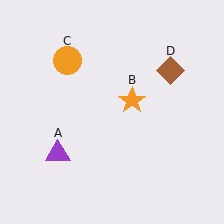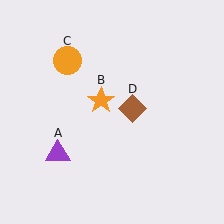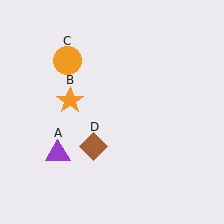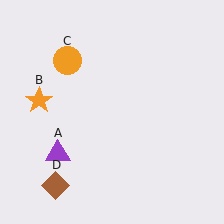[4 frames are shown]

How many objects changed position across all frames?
2 objects changed position: orange star (object B), brown diamond (object D).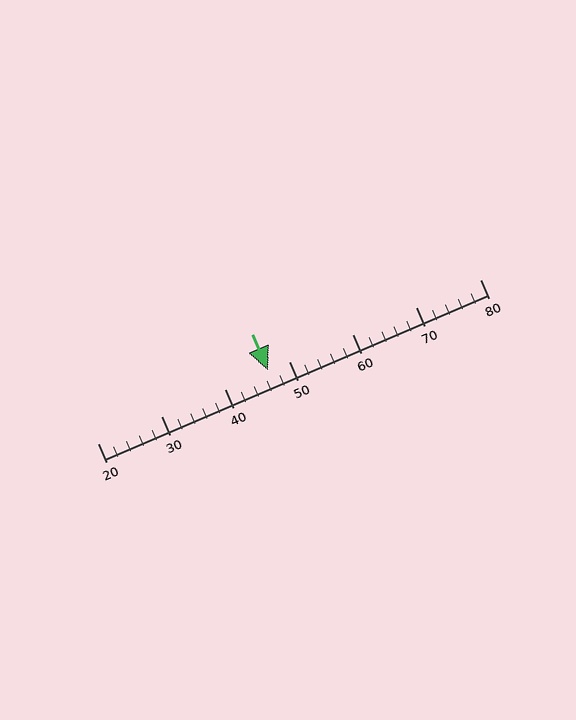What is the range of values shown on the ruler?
The ruler shows values from 20 to 80.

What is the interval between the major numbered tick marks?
The major tick marks are spaced 10 units apart.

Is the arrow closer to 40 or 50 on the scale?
The arrow is closer to 50.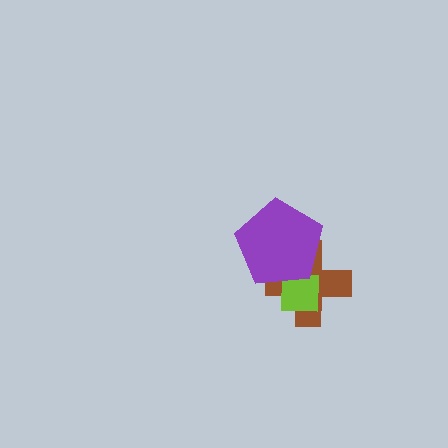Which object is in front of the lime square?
The purple pentagon is in front of the lime square.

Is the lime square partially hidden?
Yes, it is partially covered by another shape.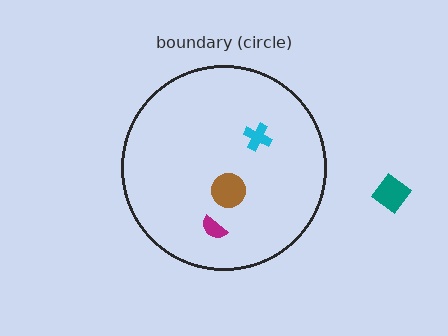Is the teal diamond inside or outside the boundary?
Outside.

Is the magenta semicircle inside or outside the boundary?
Inside.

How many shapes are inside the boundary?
3 inside, 1 outside.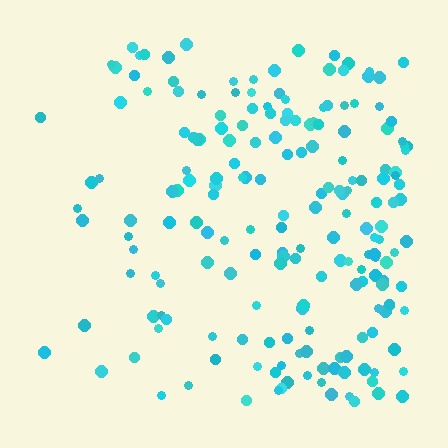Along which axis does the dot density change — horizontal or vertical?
Horizontal.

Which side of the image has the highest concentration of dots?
The right.